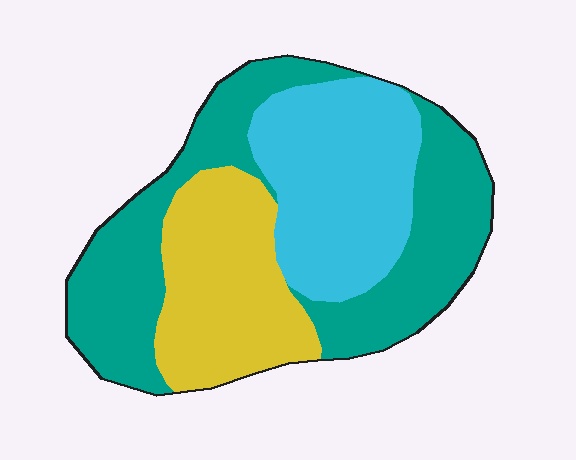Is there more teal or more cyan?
Teal.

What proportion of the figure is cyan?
Cyan covers around 30% of the figure.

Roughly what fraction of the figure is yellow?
Yellow covers 26% of the figure.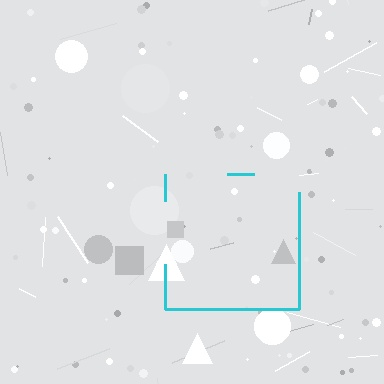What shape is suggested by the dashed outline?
The dashed outline suggests a square.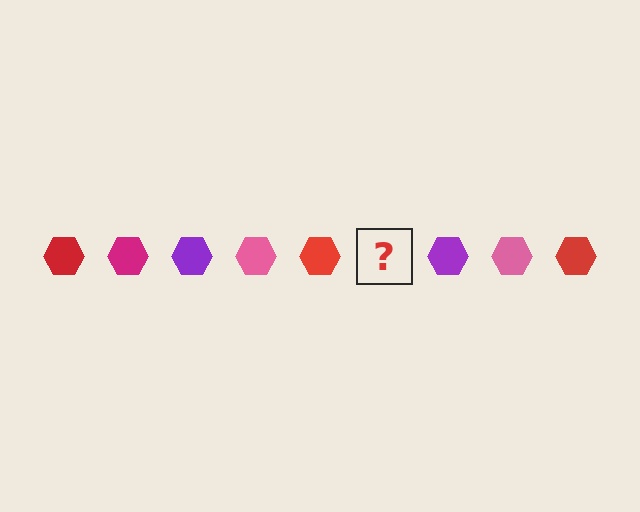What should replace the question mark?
The question mark should be replaced with a magenta hexagon.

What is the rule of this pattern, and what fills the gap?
The rule is that the pattern cycles through red, magenta, purple, pink hexagons. The gap should be filled with a magenta hexagon.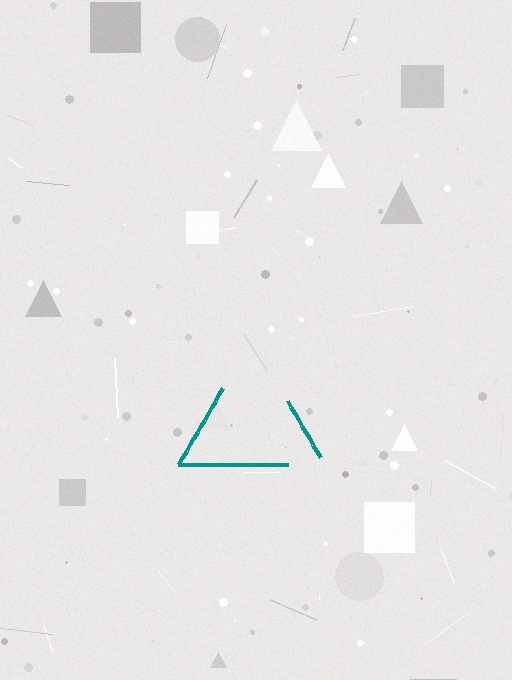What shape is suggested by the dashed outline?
The dashed outline suggests a triangle.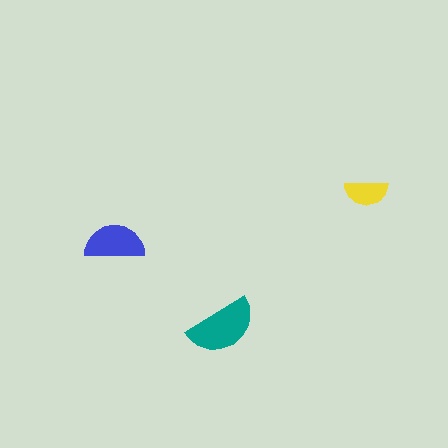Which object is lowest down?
The teal semicircle is bottommost.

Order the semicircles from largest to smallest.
the teal one, the blue one, the yellow one.